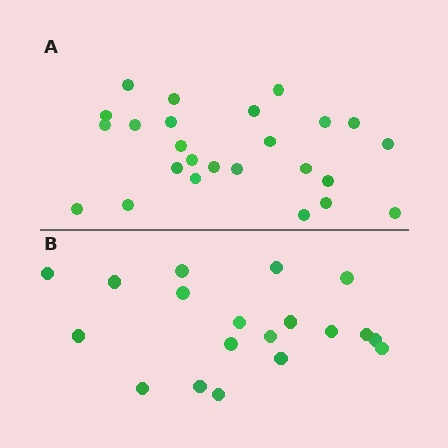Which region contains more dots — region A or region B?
Region A (the top region) has more dots.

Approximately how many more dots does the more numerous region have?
Region A has about 6 more dots than region B.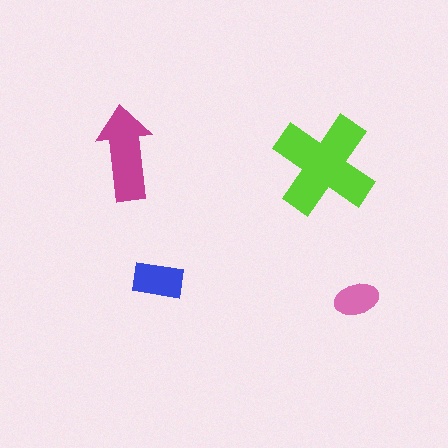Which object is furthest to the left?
The magenta arrow is leftmost.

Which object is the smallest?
The pink ellipse.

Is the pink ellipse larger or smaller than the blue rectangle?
Smaller.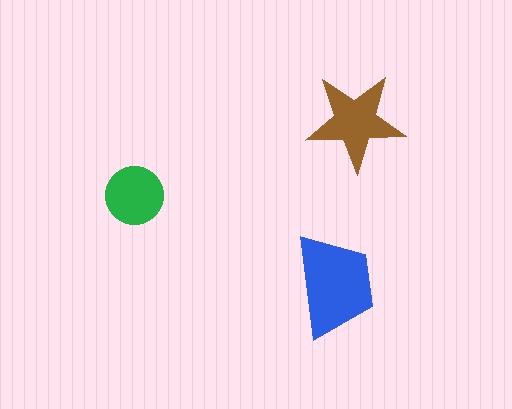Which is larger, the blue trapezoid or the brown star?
The blue trapezoid.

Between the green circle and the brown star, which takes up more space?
The brown star.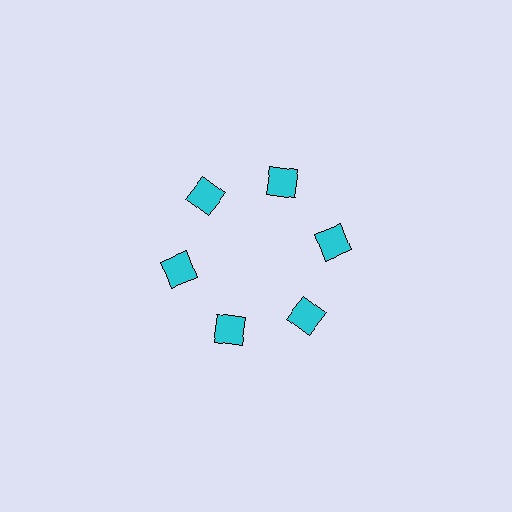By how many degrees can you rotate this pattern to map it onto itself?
The pattern maps onto itself every 60 degrees of rotation.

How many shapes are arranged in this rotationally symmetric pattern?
There are 6 shapes, arranged in 6 groups of 1.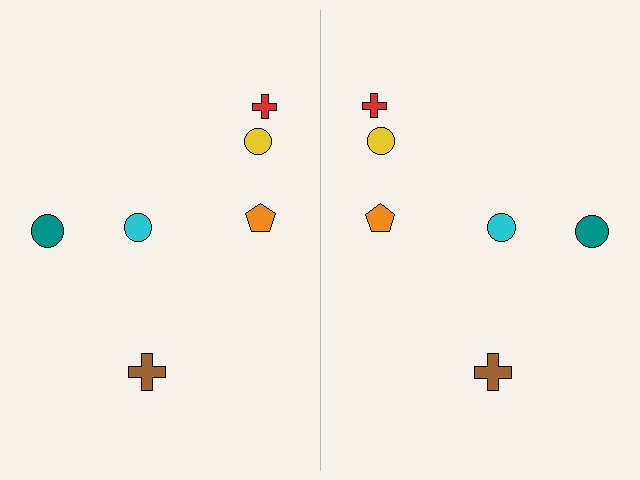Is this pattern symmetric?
Yes, this pattern has bilateral (reflection) symmetry.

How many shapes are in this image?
There are 12 shapes in this image.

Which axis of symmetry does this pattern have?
The pattern has a vertical axis of symmetry running through the center of the image.